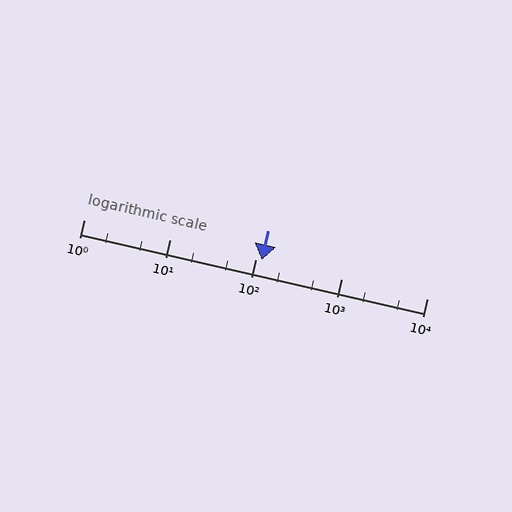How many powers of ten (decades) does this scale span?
The scale spans 4 decades, from 1 to 10000.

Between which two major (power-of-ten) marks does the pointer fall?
The pointer is between 100 and 1000.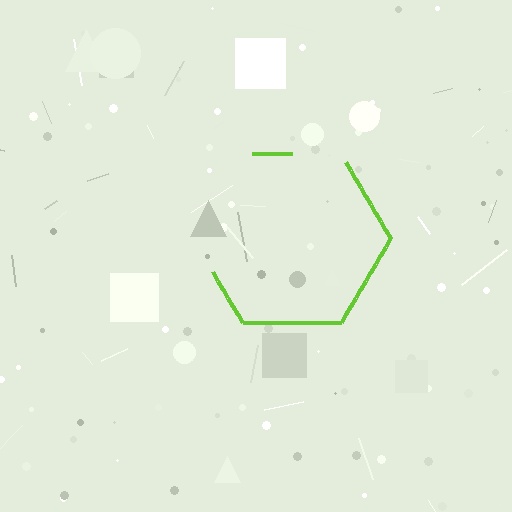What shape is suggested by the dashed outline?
The dashed outline suggests a hexagon.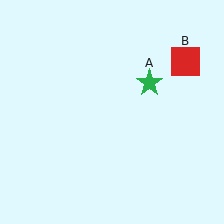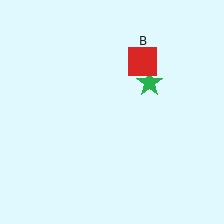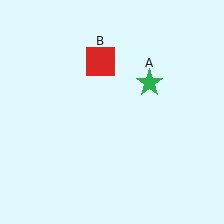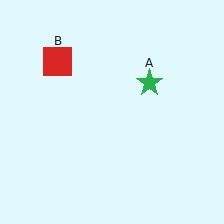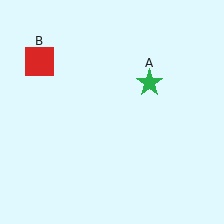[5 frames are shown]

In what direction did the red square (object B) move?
The red square (object B) moved left.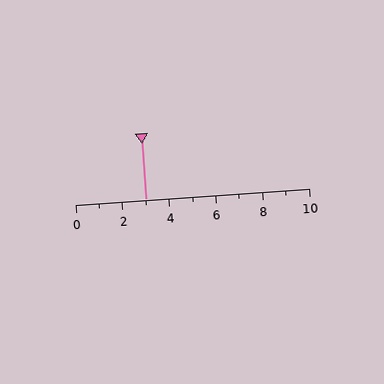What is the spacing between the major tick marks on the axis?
The major ticks are spaced 2 apart.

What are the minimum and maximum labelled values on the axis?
The axis runs from 0 to 10.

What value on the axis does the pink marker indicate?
The marker indicates approximately 3.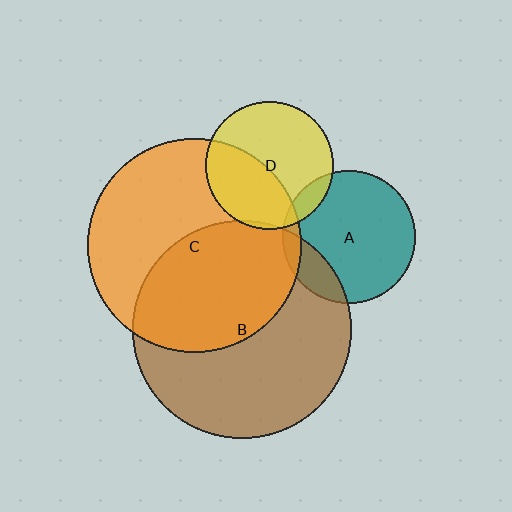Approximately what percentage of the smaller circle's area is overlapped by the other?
Approximately 10%.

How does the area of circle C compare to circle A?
Approximately 2.6 times.